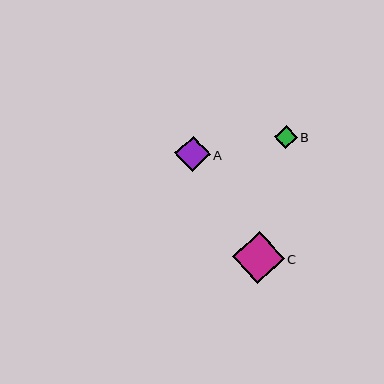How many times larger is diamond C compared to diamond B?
Diamond C is approximately 2.3 times the size of diamond B.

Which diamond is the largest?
Diamond C is the largest with a size of approximately 52 pixels.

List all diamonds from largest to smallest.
From largest to smallest: C, A, B.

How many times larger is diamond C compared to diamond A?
Diamond C is approximately 1.5 times the size of diamond A.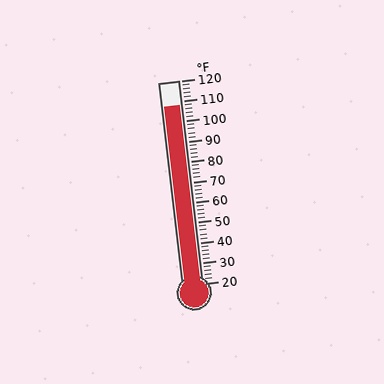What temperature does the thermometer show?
The thermometer shows approximately 108°F.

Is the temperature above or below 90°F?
The temperature is above 90°F.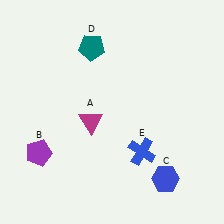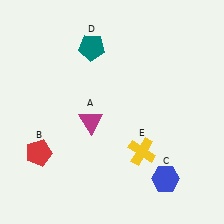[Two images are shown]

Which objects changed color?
B changed from purple to red. E changed from blue to yellow.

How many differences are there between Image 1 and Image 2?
There are 2 differences between the two images.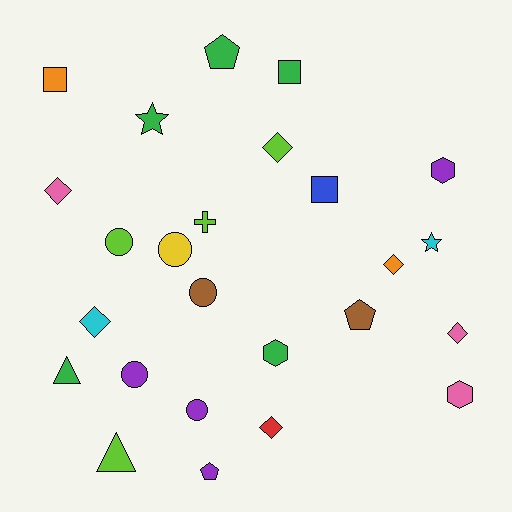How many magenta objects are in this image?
There are no magenta objects.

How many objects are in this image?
There are 25 objects.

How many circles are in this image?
There are 5 circles.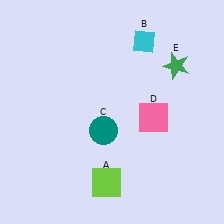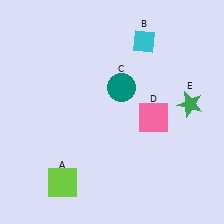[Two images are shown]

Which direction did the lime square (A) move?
The lime square (A) moved left.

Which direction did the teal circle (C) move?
The teal circle (C) moved up.